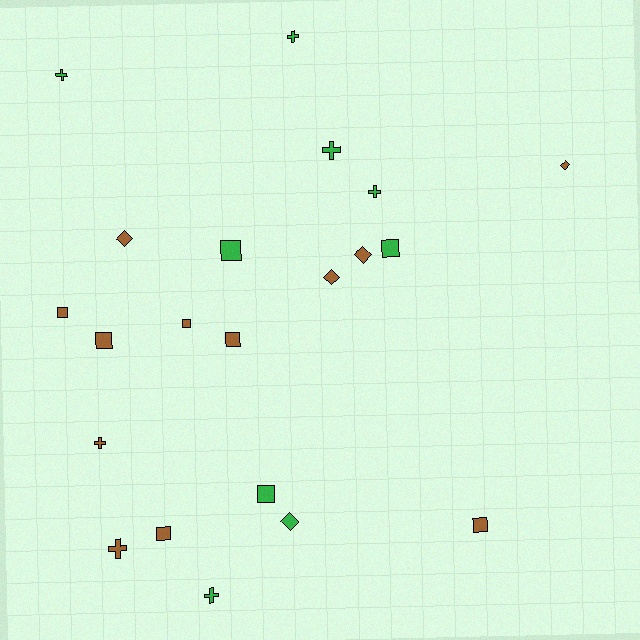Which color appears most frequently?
Brown, with 12 objects.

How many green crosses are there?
There are 5 green crosses.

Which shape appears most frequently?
Square, with 9 objects.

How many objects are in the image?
There are 21 objects.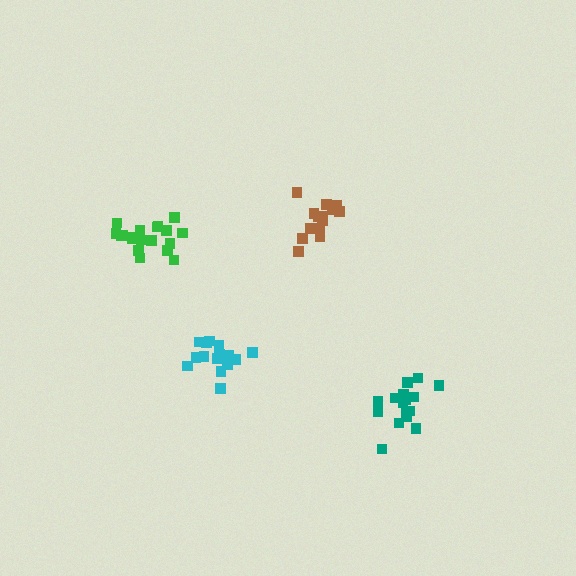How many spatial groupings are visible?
There are 4 spatial groupings.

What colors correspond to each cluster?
The clusters are colored: teal, cyan, brown, green.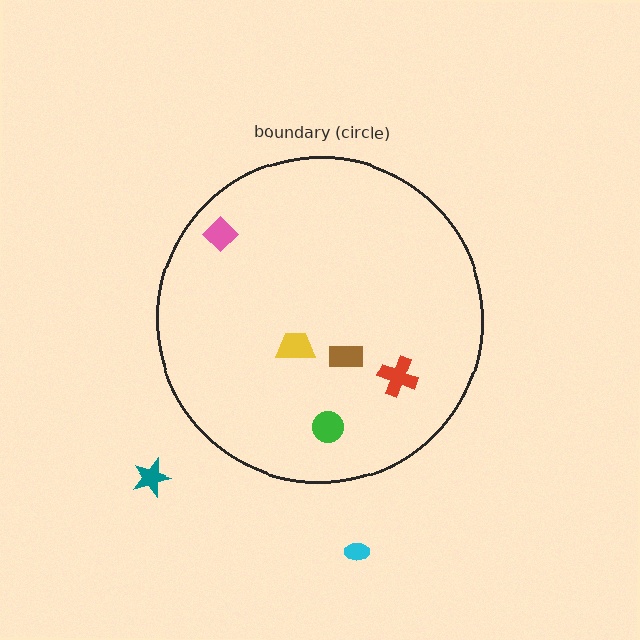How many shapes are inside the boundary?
5 inside, 2 outside.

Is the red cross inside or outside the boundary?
Inside.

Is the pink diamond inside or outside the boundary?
Inside.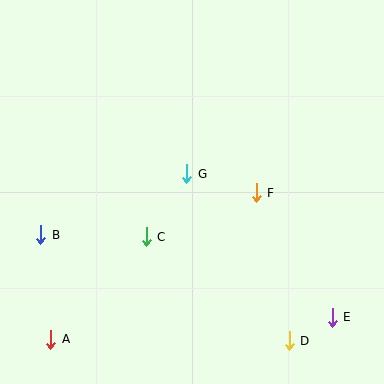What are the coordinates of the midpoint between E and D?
The midpoint between E and D is at (311, 329).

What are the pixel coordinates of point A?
Point A is at (51, 339).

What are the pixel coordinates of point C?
Point C is at (146, 237).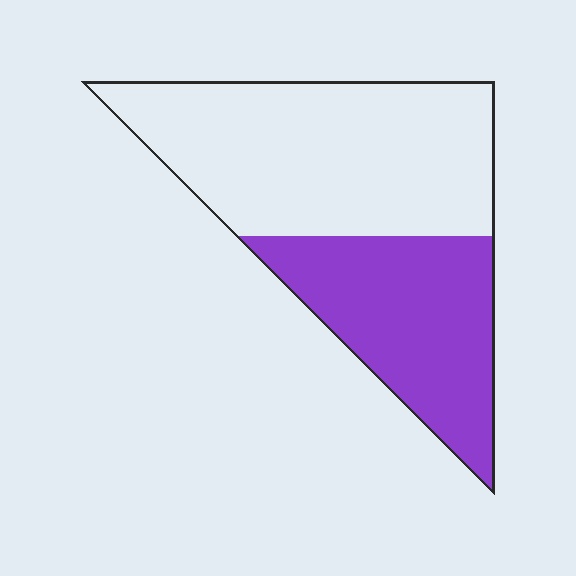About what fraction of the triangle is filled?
About two fifths (2/5).